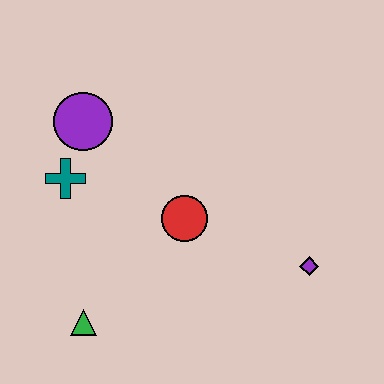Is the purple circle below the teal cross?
No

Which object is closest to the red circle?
The teal cross is closest to the red circle.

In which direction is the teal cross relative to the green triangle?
The teal cross is above the green triangle.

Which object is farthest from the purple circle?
The purple diamond is farthest from the purple circle.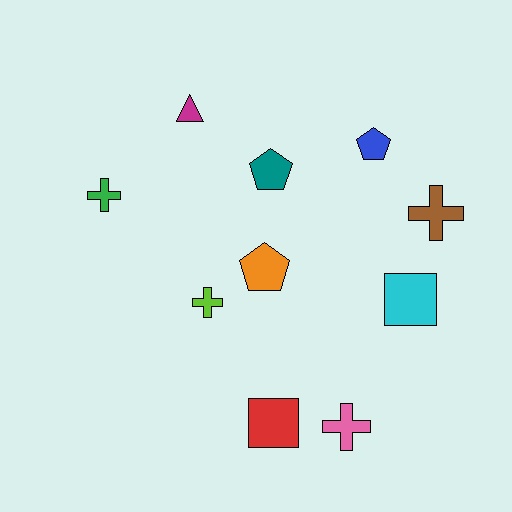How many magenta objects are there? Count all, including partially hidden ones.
There is 1 magenta object.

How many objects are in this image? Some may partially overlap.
There are 10 objects.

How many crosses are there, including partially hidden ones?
There are 4 crosses.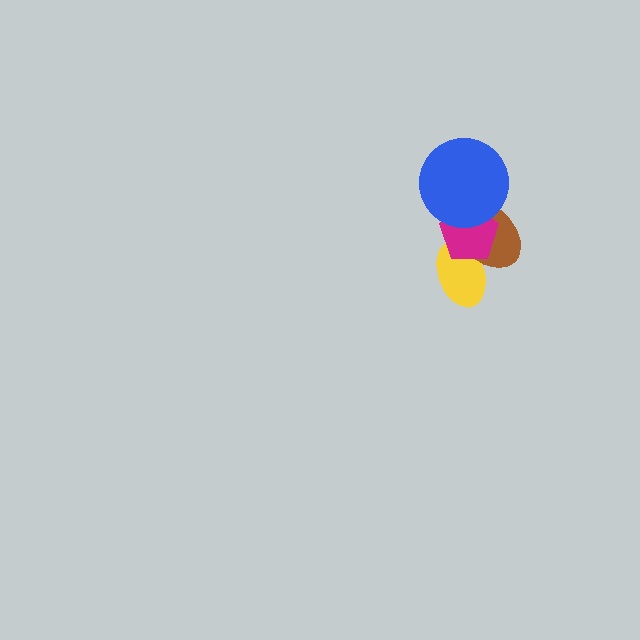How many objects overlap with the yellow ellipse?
2 objects overlap with the yellow ellipse.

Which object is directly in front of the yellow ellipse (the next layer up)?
The brown ellipse is directly in front of the yellow ellipse.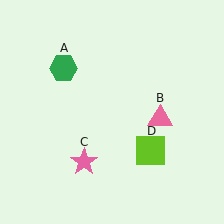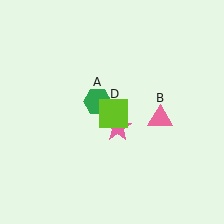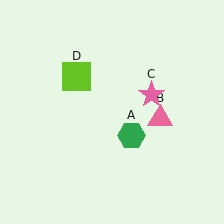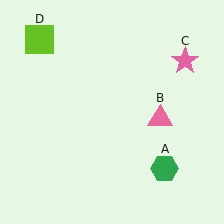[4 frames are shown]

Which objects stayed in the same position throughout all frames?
Pink triangle (object B) remained stationary.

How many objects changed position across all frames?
3 objects changed position: green hexagon (object A), pink star (object C), lime square (object D).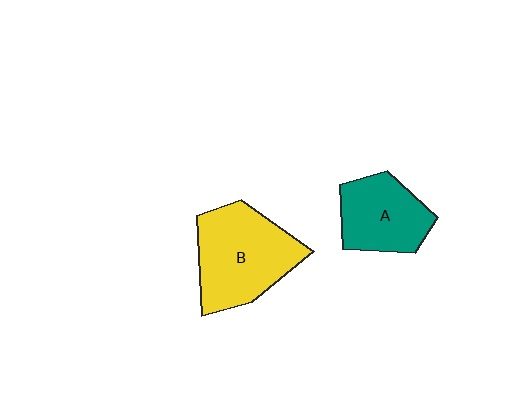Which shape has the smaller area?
Shape A (teal).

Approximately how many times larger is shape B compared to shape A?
Approximately 1.4 times.